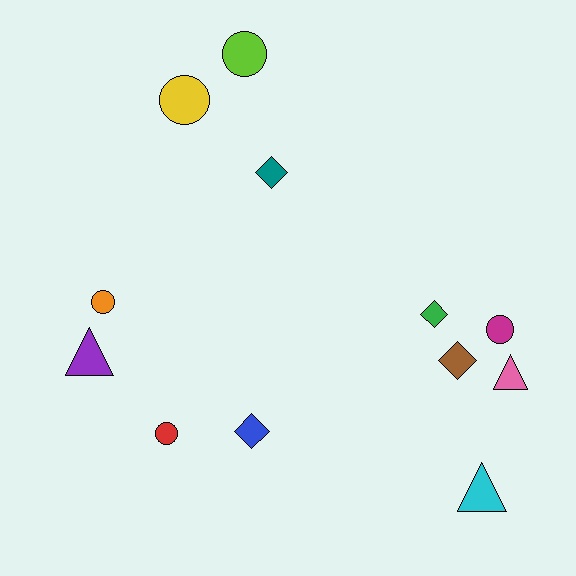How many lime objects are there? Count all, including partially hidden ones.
There is 1 lime object.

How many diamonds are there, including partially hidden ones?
There are 4 diamonds.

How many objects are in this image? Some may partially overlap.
There are 12 objects.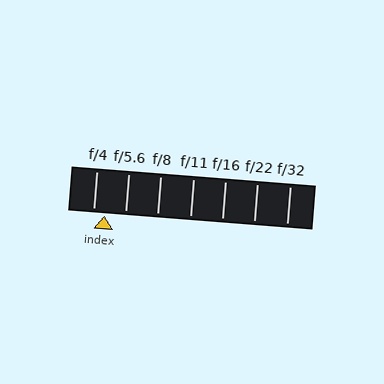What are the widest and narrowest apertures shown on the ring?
The widest aperture shown is f/4 and the narrowest is f/32.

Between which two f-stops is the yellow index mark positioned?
The index mark is between f/4 and f/5.6.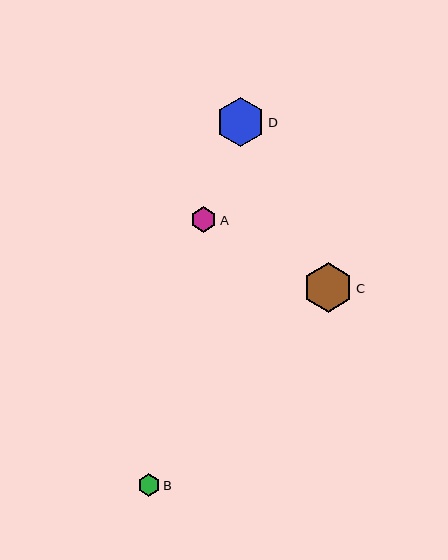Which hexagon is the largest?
Hexagon C is the largest with a size of approximately 49 pixels.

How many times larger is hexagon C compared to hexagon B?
Hexagon C is approximately 2.2 times the size of hexagon B.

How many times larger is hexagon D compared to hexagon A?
Hexagon D is approximately 1.9 times the size of hexagon A.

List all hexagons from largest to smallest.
From largest to smallest: C, D, A, B.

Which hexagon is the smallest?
Hexagon B is the smallest with a size of approximately 22 pixels.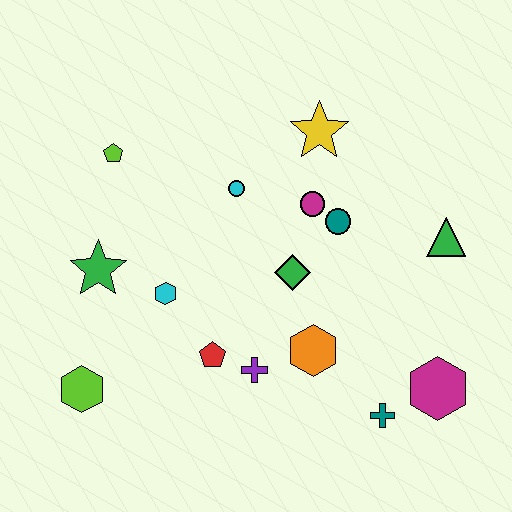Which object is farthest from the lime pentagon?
The magenta hexagon is farthest from the lime pentagon.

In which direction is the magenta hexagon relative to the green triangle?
The magenta hexagon is below the green triangle.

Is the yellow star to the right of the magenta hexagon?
No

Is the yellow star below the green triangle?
No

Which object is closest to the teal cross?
The magenta hexagon is closest to the teal cross.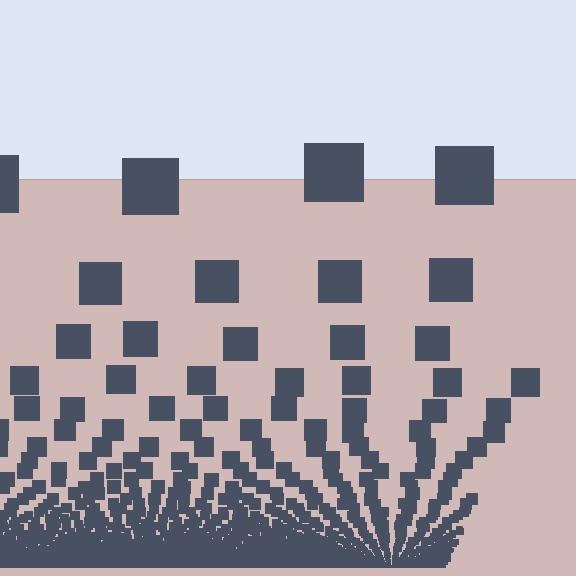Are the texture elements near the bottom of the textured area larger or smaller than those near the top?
Smaller. The gradient is inverted — elements near the bottom are smaller and denser.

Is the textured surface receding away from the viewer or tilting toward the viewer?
The surface appears to tilt toward the viewer. Texture elements get larger and sparser toward the top.